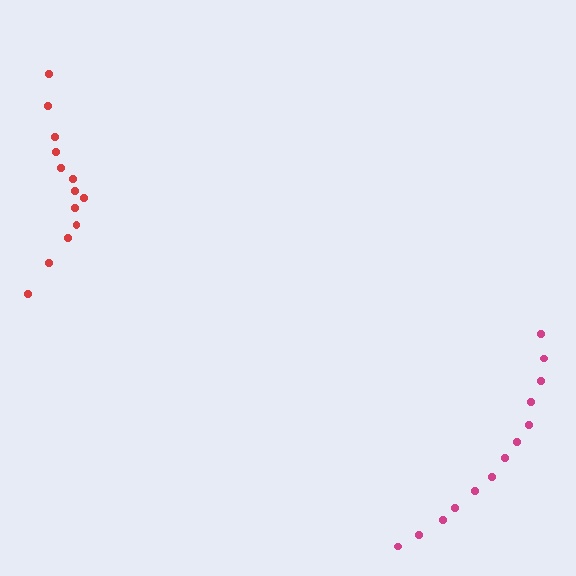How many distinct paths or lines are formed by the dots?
There are 2 distinct paths.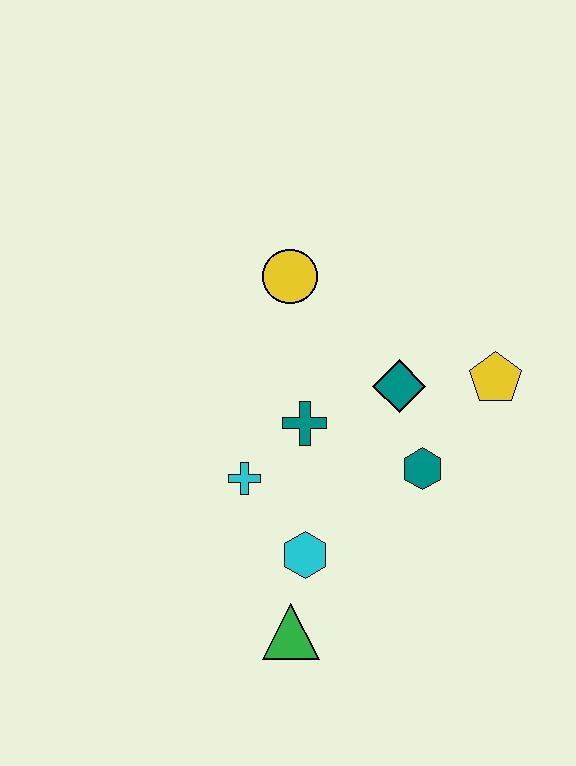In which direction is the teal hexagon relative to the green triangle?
The teal hexagon is above the green triangle.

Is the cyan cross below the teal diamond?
Yes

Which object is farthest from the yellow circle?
The green triangle is farthest from the yellow circle.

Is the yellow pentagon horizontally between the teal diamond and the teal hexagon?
No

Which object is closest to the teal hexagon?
The teal diamond is closest to the teal hexagon.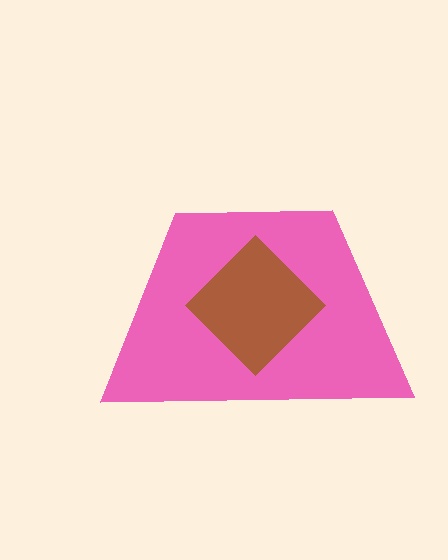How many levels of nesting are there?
2.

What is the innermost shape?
The brown diamond.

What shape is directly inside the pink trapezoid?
The brown diamond.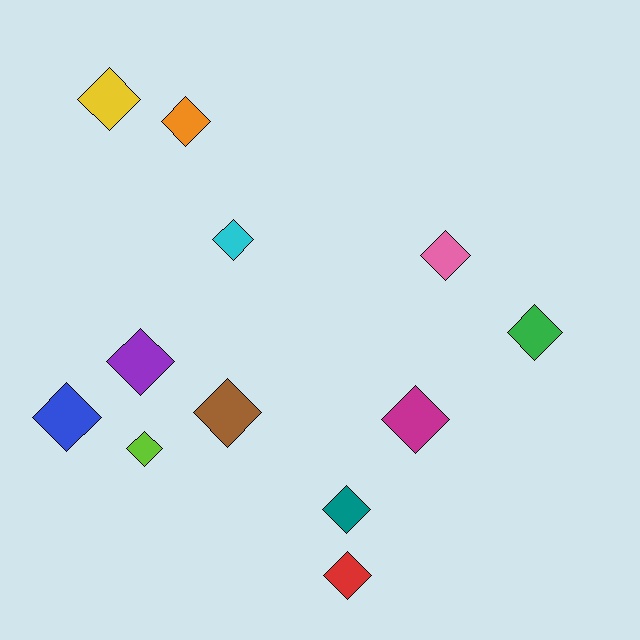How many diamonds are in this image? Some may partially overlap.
There are 12 diamonds.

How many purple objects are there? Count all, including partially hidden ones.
There is 1 purple object.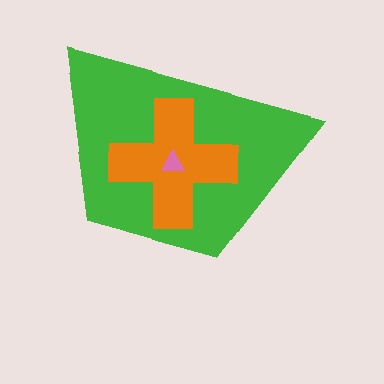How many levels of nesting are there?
3.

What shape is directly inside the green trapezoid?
The orange cross.